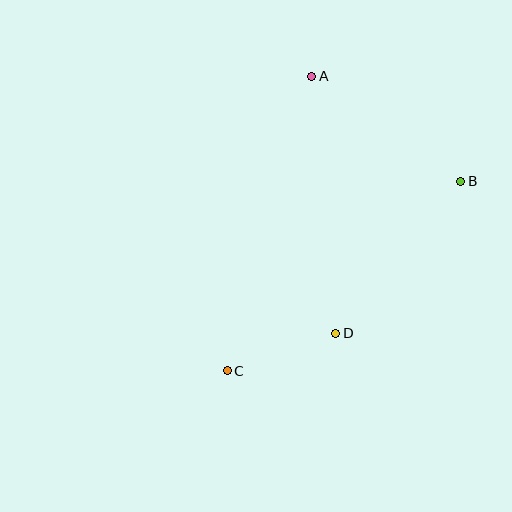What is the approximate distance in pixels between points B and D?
The distance between B and D is approximately 196 pixels.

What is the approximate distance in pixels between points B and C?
The distance between B and C is approximately 301 pixels.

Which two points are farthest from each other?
Points A and C are farthest from each other.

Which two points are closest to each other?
Points C and D are closest to each other.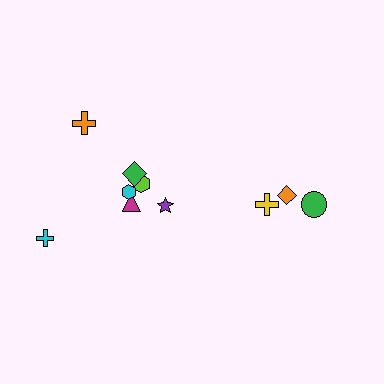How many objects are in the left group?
There are 6 objects.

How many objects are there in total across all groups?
There are 10 objects.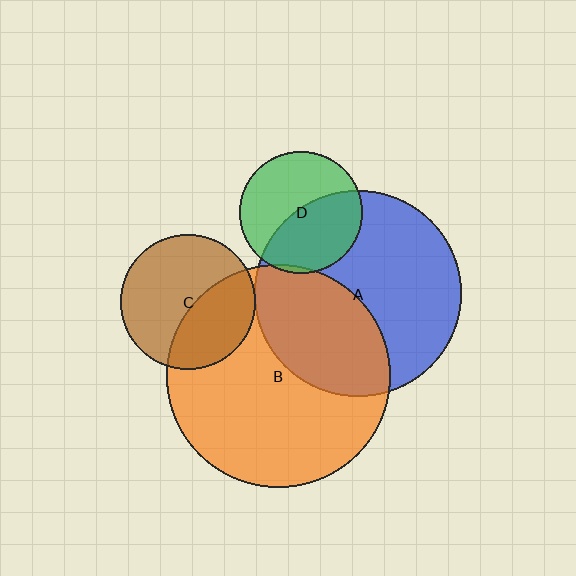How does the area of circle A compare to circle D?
Approximately 2.8 times.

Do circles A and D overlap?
Yes.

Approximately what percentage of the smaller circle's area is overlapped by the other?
Approximately 45%.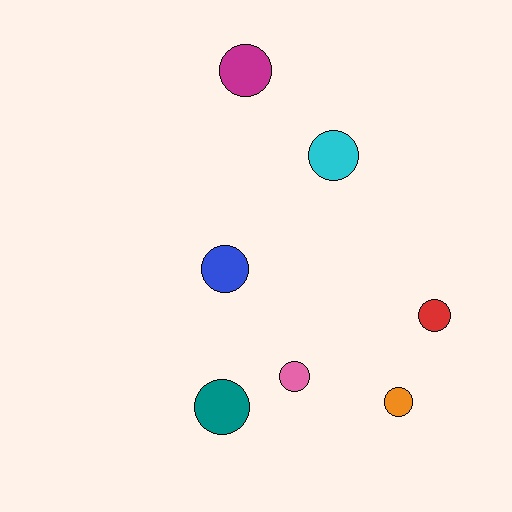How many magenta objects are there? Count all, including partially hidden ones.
There is 1 magenta object.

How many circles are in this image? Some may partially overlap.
There are 7 circles.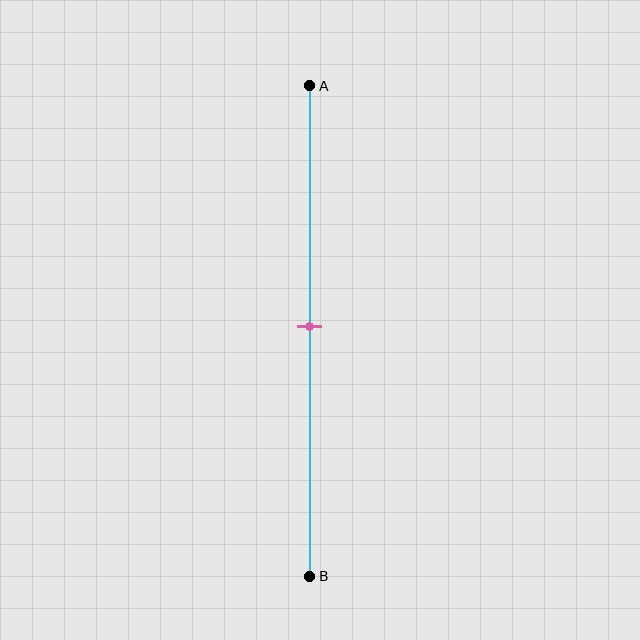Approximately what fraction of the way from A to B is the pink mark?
The pink mark is approximately 50% of the way from A to B.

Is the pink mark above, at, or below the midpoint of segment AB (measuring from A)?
The pink mark is approximately at the midpoint of segment AB.